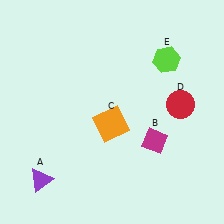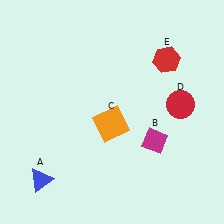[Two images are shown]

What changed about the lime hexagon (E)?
In Image 1, E is lime. In Image 2, it changed to red.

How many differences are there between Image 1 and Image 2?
There are 2 differences between the two images.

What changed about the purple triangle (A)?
In Image 1, A is purple. In Image 2, it changed to blue.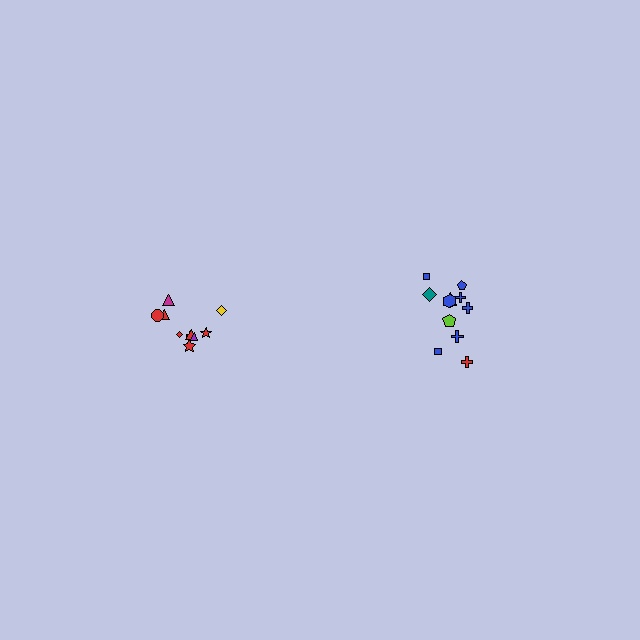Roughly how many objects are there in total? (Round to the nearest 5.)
Roughly 20 objects in total.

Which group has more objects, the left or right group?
The right group.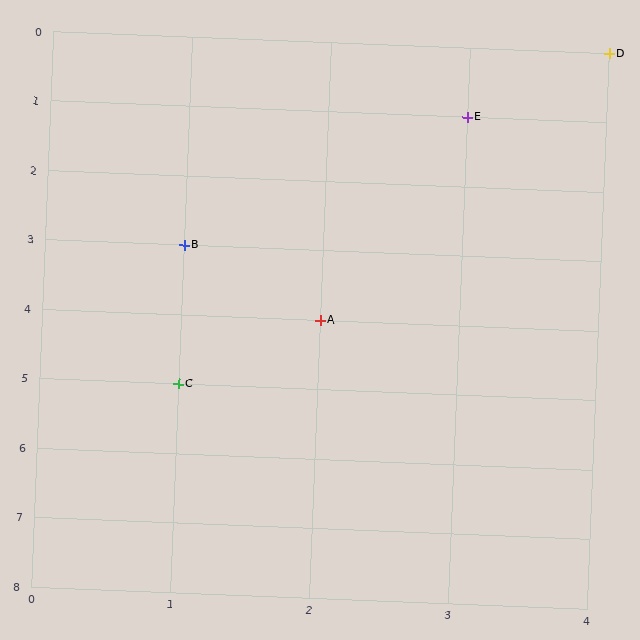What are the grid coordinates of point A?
Point A is at grid coordinates (2, 4).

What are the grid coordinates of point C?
Point C is at grid coordinates (1, 5).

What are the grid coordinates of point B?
Point B is at grid coordinates (1, 3).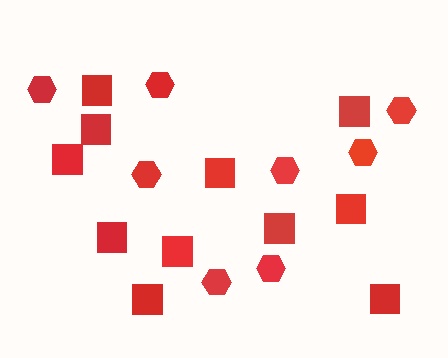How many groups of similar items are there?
There are 2 groups: one group of squares (11) and one group of hexagons (8).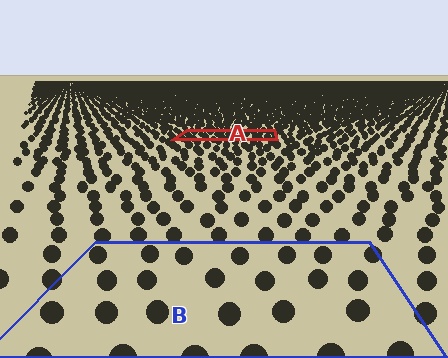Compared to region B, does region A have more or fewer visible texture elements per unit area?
Region A has more texture elements per unit area — they are packed more densely because it is farther away.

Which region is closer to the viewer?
Region B is closer. The texture elements there are larger and more spread out.